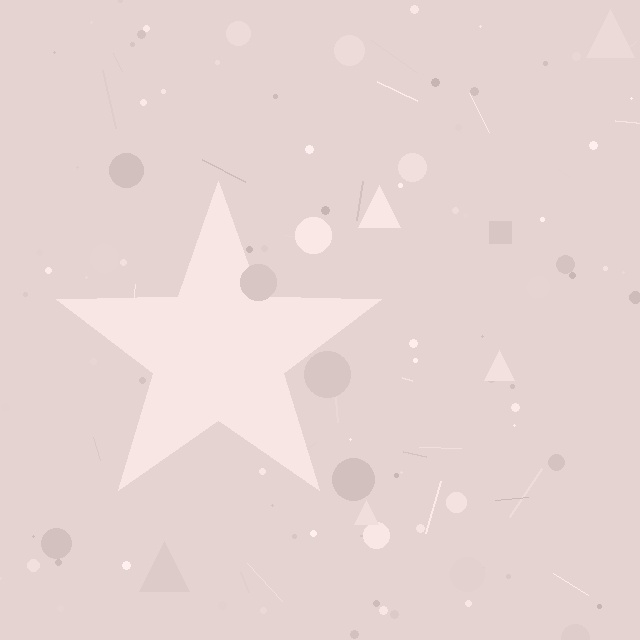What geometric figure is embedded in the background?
A star is embedded in the background.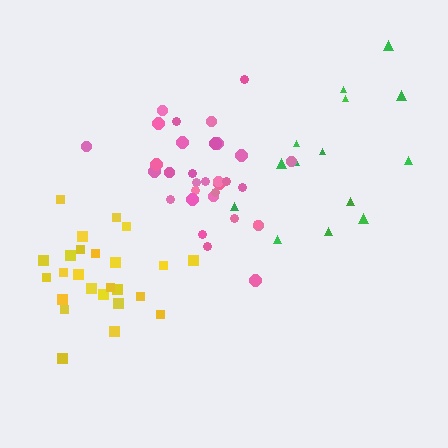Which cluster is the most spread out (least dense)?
Green.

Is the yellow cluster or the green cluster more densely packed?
Yellow.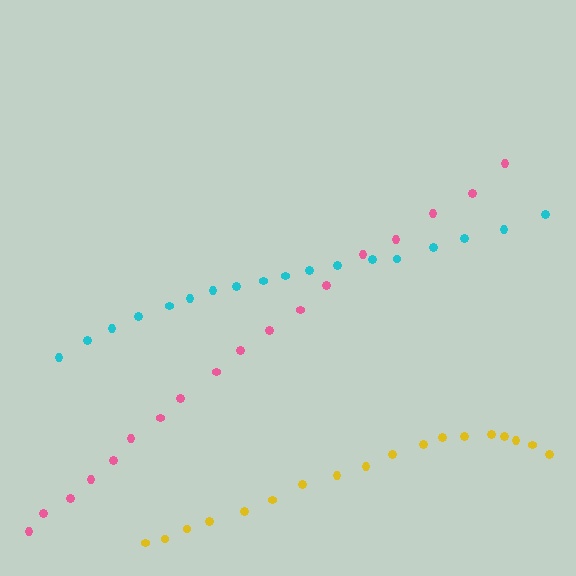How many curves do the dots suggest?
There are 3 distinct paths.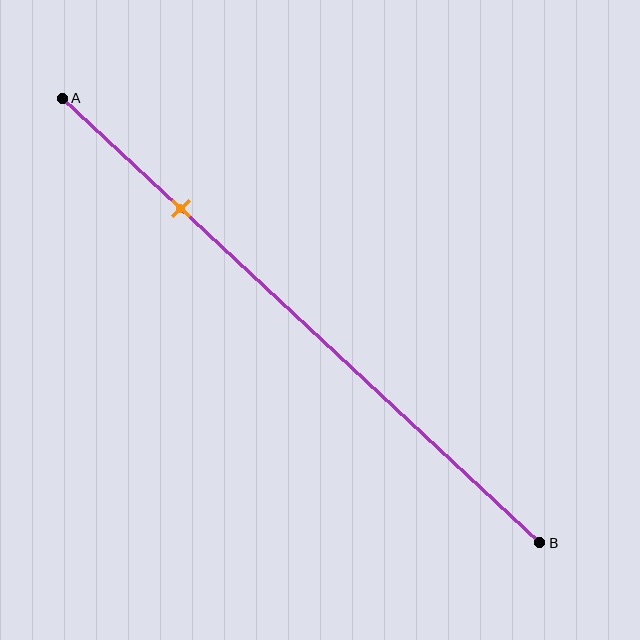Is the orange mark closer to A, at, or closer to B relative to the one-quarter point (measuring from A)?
The orange mark is approximately at the one-quarter point of segment AB.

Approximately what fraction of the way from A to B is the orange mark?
The orange mark is approximately 25% of the way from A to B.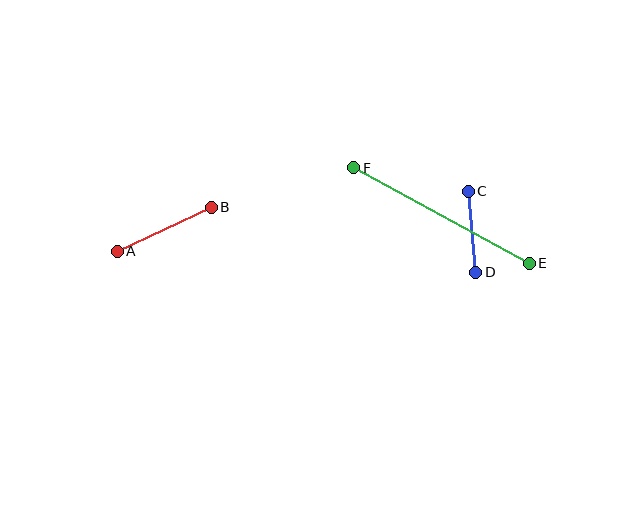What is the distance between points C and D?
The distance is approximately 82 pixels.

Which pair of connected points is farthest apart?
Points E and F are farthest apart.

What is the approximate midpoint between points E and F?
The midpoint is at approximately (441, 215) pixels.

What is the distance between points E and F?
The distance is approximately 200 pixels.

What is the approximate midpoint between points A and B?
The midpoint is at approximately (164, 229) pixels.